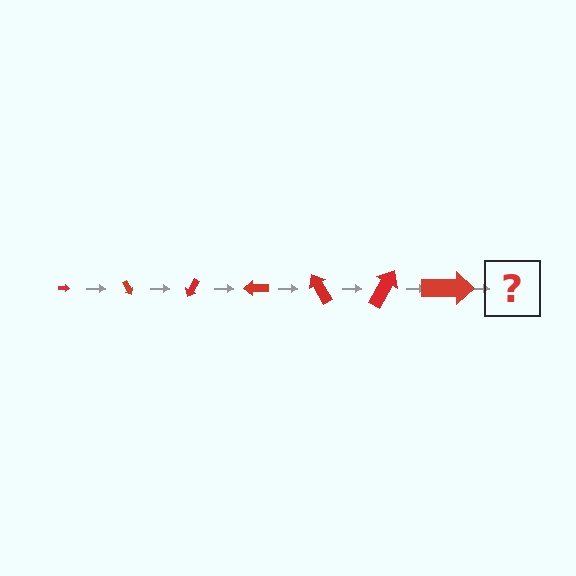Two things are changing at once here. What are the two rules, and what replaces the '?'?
The two rules are that the arrow grows larger each step and it rotates 60 degrees each step. The '?' should be an arrow, larger than the previous one and rotated 420 degrees from the start.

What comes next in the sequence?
The next element should be an arrow, larger than the previous one and rotated 420 degrees from the start.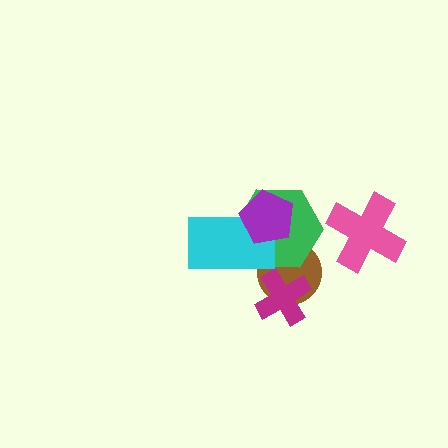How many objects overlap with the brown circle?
3 objects overlap with the brown circle.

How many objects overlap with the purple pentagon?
2 objects overlap with the purple pentagon.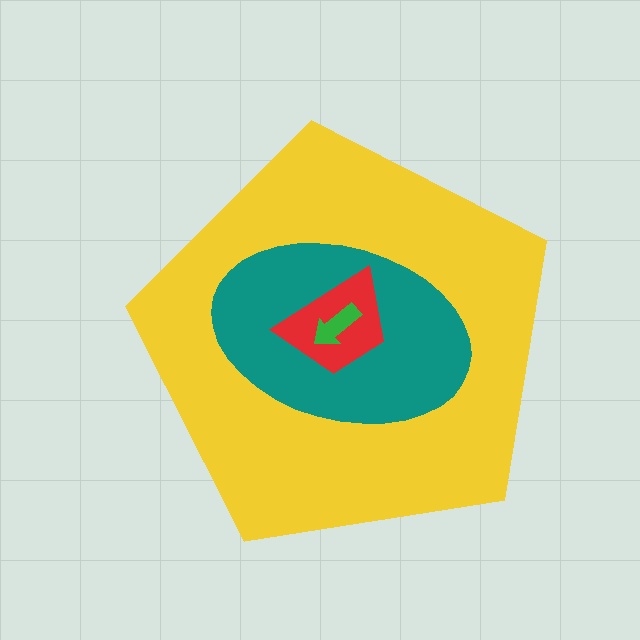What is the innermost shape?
The green arrow.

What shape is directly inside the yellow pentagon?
The teal ellipse.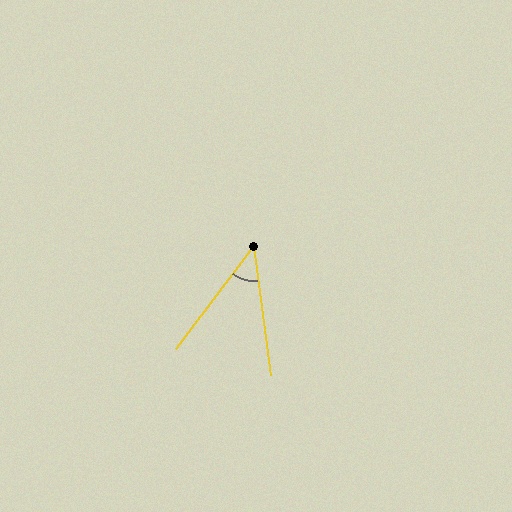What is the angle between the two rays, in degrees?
Approximately 45 degrees.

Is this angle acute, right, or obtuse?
It is acute.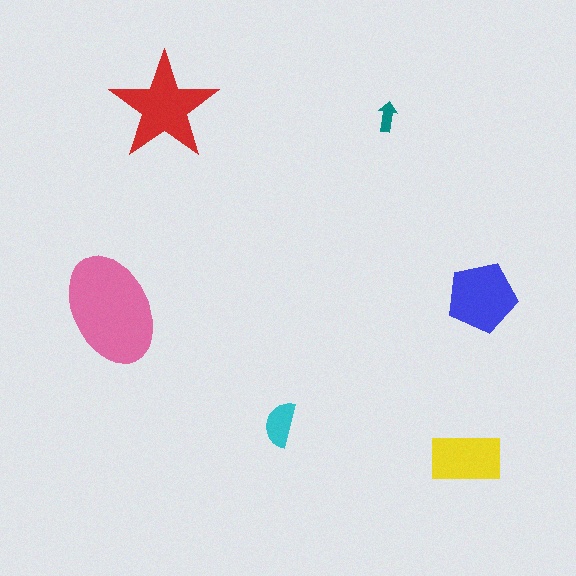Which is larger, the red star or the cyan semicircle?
The red star.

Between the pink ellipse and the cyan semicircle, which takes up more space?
The pink ellipse.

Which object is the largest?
The pink ellipse.